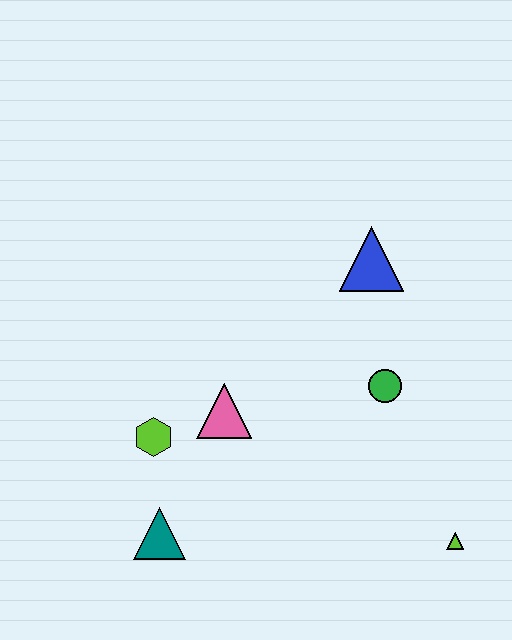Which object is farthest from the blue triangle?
The teal triangle is farthest from the blue triangle.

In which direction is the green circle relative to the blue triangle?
The green circle is below the blue triangle.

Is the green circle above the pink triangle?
Yes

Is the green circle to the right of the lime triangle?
No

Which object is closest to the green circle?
The blue triangle is closest to the green circle.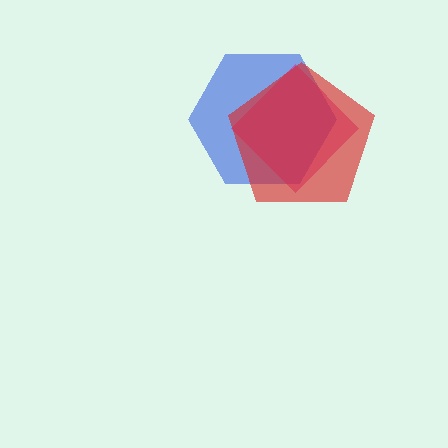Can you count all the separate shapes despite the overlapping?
Yes, there are 3 separate shapes.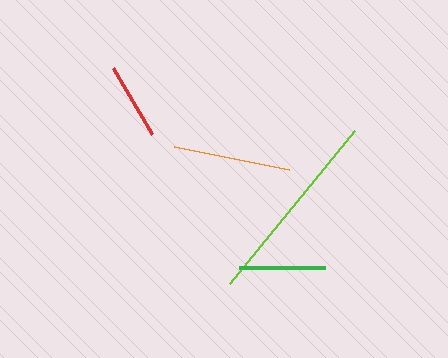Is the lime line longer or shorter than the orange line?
The lime line is longer than the orange line.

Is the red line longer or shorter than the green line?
The green line is longer than the red line.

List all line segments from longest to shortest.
From longest to shortest: lime, orange, green, red.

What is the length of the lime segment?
The lime segment is approximately 198 pixels long.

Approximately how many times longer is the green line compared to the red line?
The green line is approximately 1.1 times the length of the red line.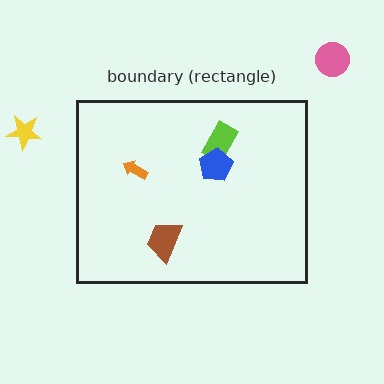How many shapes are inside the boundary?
4 inside, 2 outside.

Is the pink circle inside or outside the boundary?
Outside.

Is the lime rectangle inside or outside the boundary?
Inside.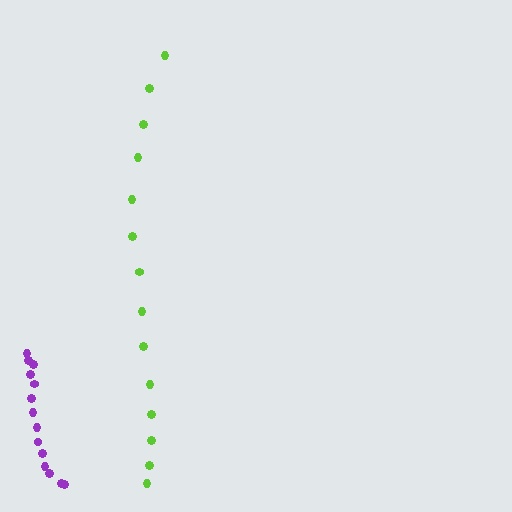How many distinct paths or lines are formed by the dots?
There are 2 distinct paths.